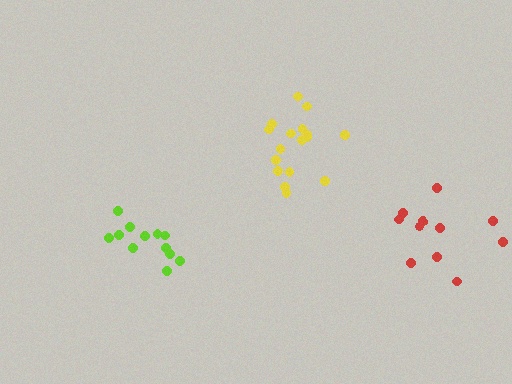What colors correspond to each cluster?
The clusters are colored: red, yellow, lime.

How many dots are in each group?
Group 1: 11 dots, Group 2: 17 dots, Group 3: 12 dots (40 total).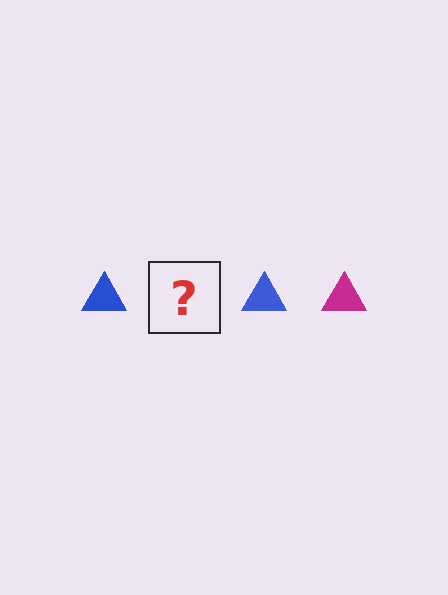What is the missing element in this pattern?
The missing element is a magenta triangle.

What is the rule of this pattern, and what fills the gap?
The rule is that the pattern cycles through blue, magenta triangles. The gap should be filled with a magenta triangle.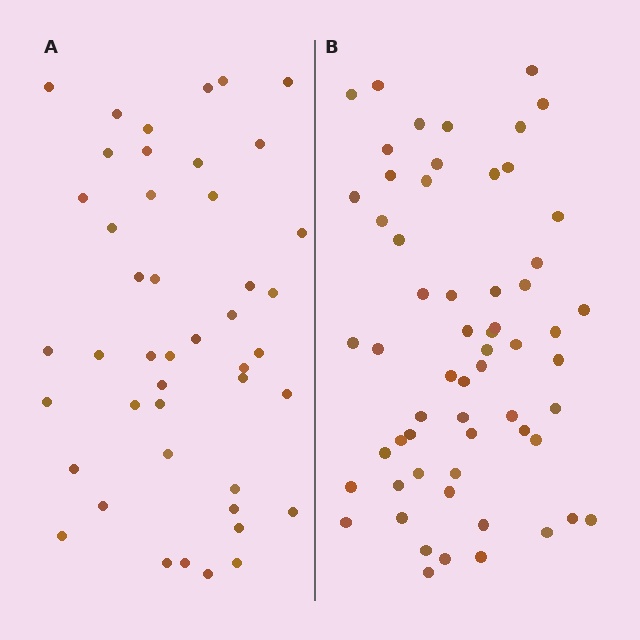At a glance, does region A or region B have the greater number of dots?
Region B (the right region) has more dots.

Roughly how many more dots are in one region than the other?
Region B has approximately 15 more dots than region A.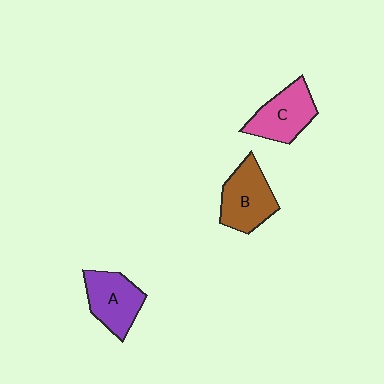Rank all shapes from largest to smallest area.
From largest to smallest: B (brown), C (pink), A (purple).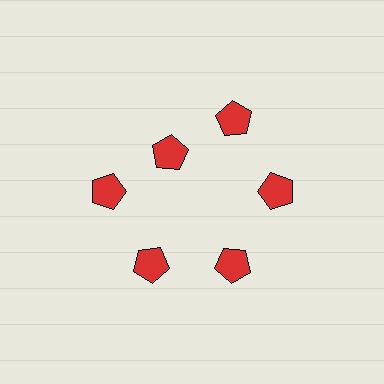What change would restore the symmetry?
The symmetry would be restored by moving it outward, back onto the ring so that all 6 pentagons sit at equal angles and equal distance from the center.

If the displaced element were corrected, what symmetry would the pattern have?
It would have 6-fold rotational symmetry — the pattern would map onto itself every 60 degrees.